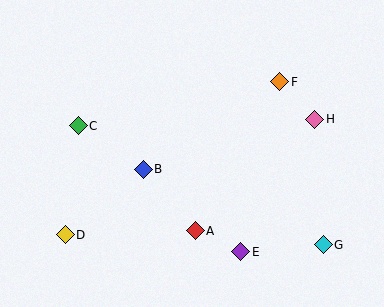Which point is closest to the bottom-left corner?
Point D is closest to the bottom-left corner.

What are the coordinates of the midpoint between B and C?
The midpoint between B and C is at (111, 148).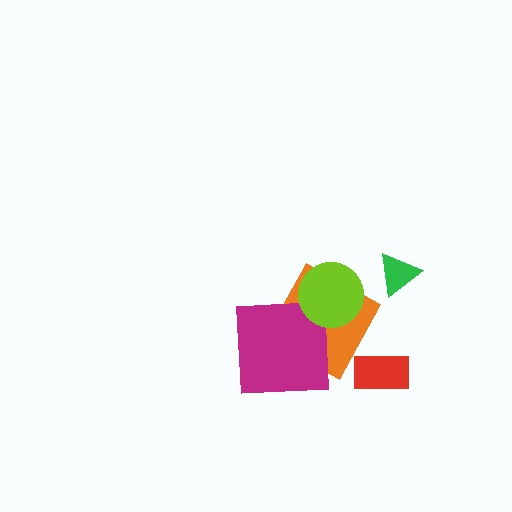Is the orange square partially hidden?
Yes, it is partially covered by another shape.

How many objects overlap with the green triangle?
0 objects overlap with the green triangle.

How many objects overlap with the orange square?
2 objects overlap with the orange square.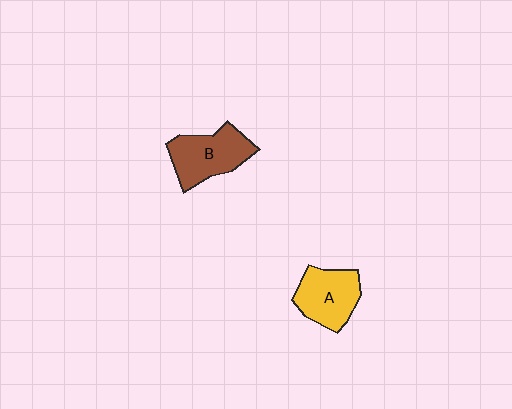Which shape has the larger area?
Shape B (brown).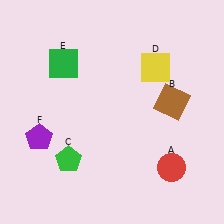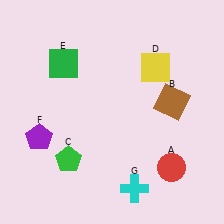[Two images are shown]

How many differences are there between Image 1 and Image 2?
There is 1 difference between the two images.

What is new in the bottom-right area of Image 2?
A cyan cross (G) was added in the bottom-right area of Image 2.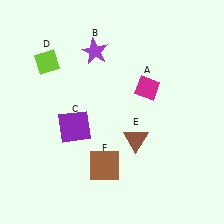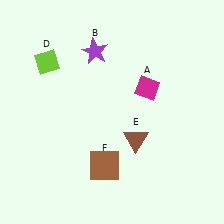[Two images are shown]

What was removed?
The purple square (C) was removed in Image 2.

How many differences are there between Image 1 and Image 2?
There is 1 difference between the two images.